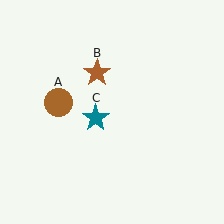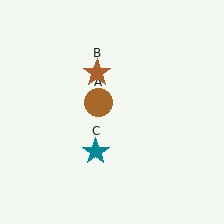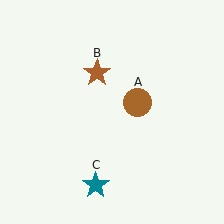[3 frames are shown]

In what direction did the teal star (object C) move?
The teal star (object C) moved down.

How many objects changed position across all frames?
2 objects changed position: brown circle (object A), teal star (object C).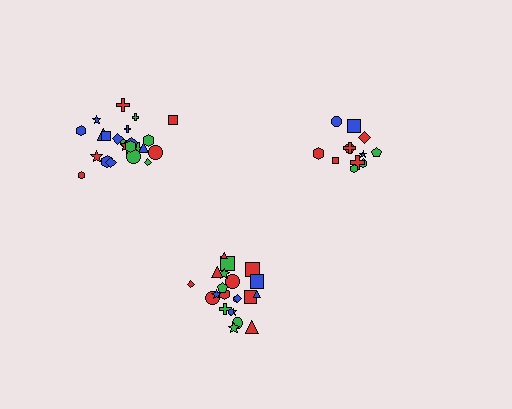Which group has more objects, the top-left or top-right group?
The top-left group.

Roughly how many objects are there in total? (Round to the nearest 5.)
Roughly 60 objects in total.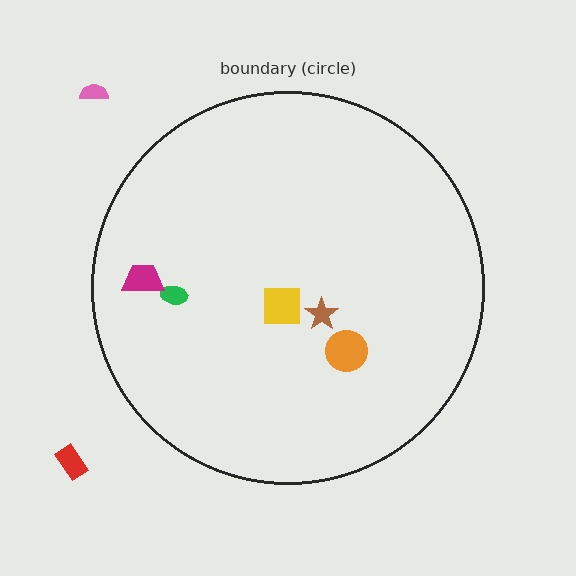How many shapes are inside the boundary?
5 inside, 2 outside.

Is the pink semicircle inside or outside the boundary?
Outside.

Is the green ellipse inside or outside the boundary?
Inside.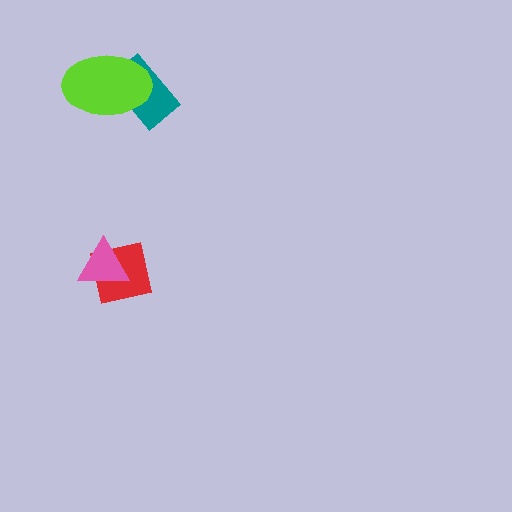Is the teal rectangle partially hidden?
Yes, it is partially covered by another shape.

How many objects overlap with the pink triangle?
1 object overlaps with the pink triangle.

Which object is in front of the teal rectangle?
The lime ellipse is in front of the teal rectangle.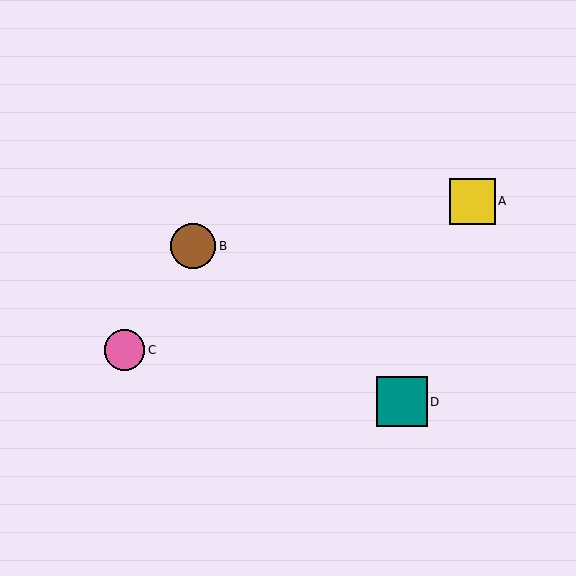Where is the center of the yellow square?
The center of the yellow square is at (472, 201).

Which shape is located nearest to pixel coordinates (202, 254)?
The brown circle (labeled B) at (193, 246) is nearest to that location.